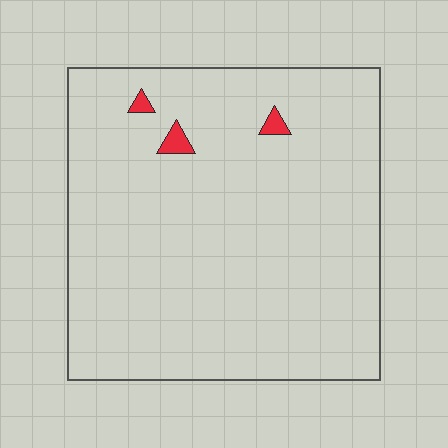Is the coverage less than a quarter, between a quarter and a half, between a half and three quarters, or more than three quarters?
Less than a quarter.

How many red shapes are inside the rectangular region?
3.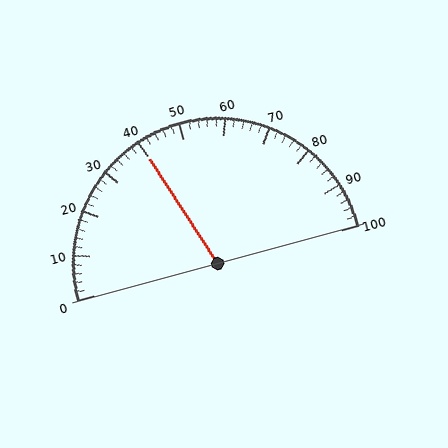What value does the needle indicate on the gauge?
The needle indicates approximately 40.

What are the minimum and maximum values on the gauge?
The gauge ranges from 0 to 100.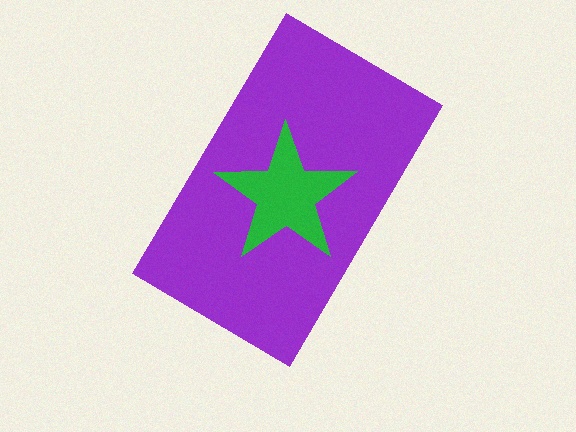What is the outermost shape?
The purple rectangle.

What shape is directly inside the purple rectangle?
The green star.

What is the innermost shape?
The green star.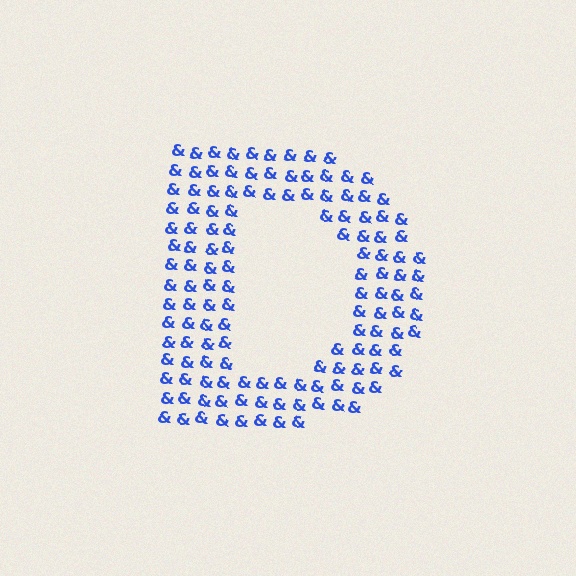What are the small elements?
The small elements are ampersands.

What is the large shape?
The large shape is the letter D.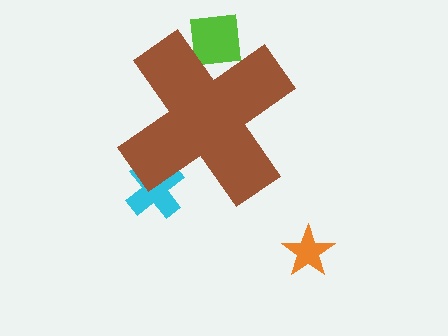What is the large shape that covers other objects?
A brown cross.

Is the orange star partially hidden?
No, the orange star is fully visible.